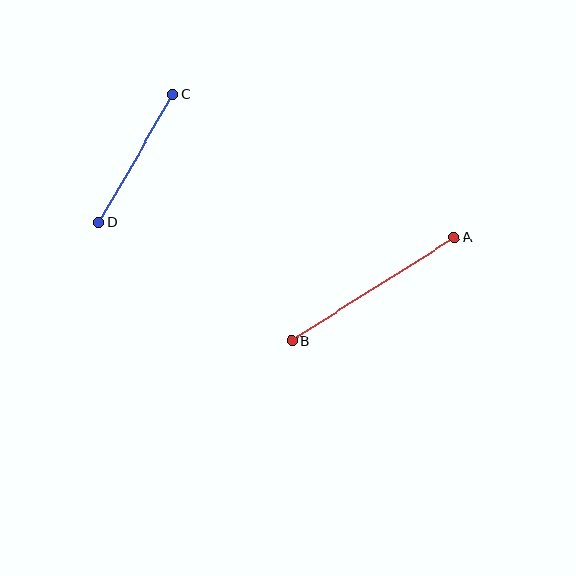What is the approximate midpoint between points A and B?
The midpoint is at approximately (373, 289) pixels.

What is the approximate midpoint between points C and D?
The midpoint is at approximately (136, 158) pixels.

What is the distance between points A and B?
The distance is approximately 193 pixels.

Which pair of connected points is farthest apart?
Points A and B are farthest apart.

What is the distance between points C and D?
The distance is approximately 147 pixels.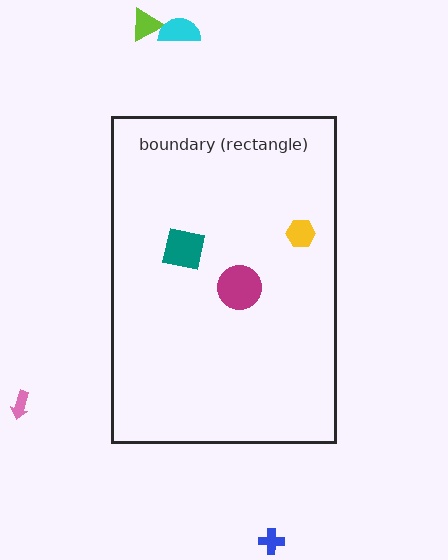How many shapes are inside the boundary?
3 inside, 4 outside.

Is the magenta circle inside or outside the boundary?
Inside.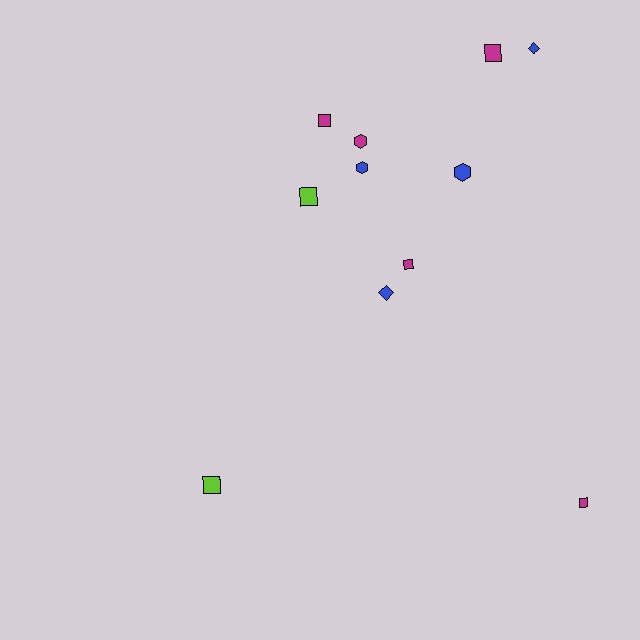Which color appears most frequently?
Magenta, with 5 objects.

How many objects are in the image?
There are 11 objects.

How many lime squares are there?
There are 2 lime squares.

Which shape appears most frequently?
Square, with 6 objects.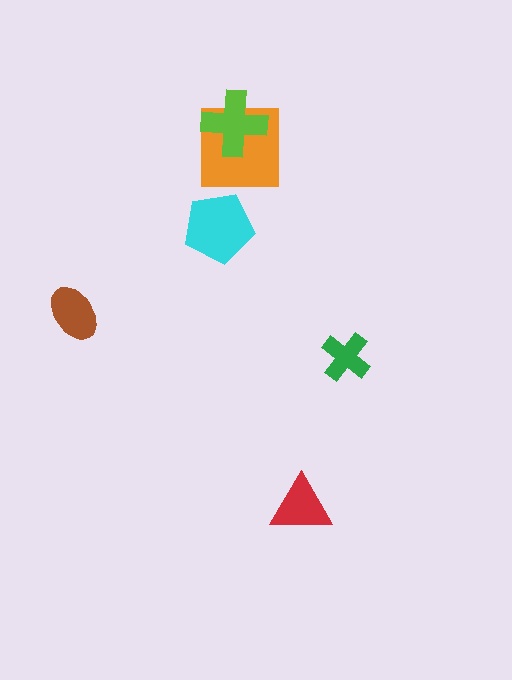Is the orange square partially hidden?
Yes, it is partially covered by another shape.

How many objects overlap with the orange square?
1 object overlaps with the orange square.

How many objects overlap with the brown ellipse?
0 objects overlap with the brown ellipse.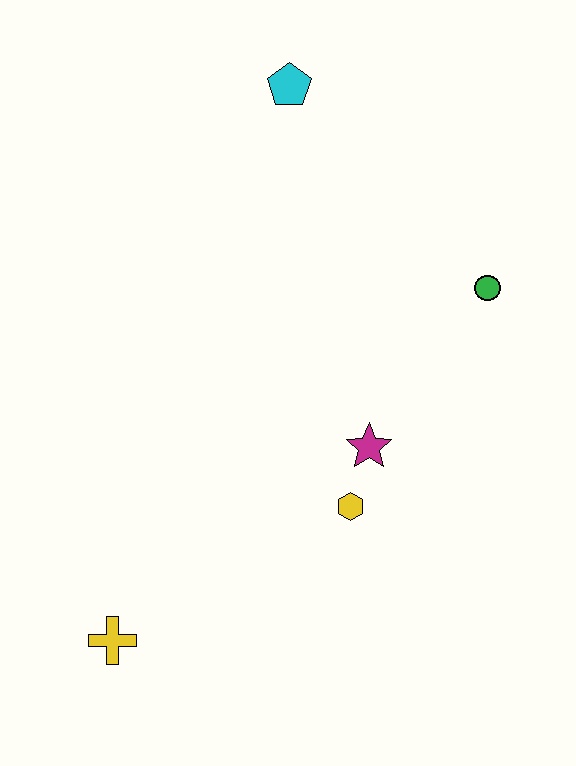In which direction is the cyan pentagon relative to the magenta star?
The cyan pentagon is above the magenta star.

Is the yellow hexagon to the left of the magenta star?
Yes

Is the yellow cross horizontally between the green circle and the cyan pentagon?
No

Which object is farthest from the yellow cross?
The cyan pentagon is farthest from the yellow cross.